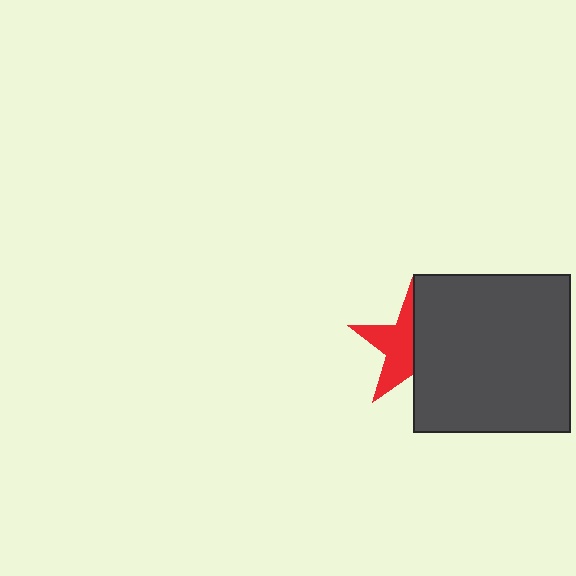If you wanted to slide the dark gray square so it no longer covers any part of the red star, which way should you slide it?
Slide it right — that is the most direct way to separate the two shapes.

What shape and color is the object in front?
The object in front is a dark gray square.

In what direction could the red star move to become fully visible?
The red star could move left. That would shift it out from behind the dark gray square entirely.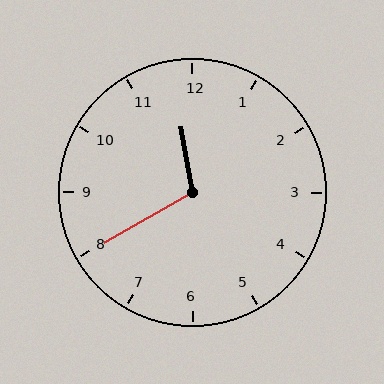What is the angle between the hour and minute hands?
Approximately 110 degrees.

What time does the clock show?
11:40.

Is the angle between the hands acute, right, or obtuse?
It is obtuse.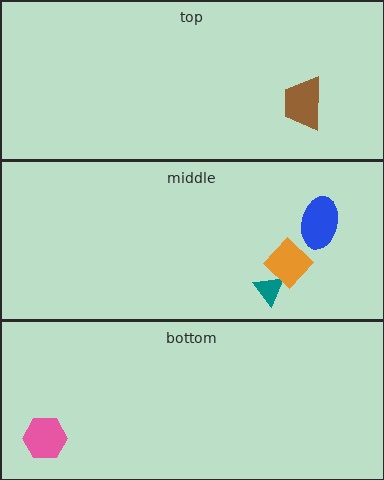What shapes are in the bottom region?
The pink hexagon.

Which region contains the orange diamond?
The middle region.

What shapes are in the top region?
The brown trapezoid.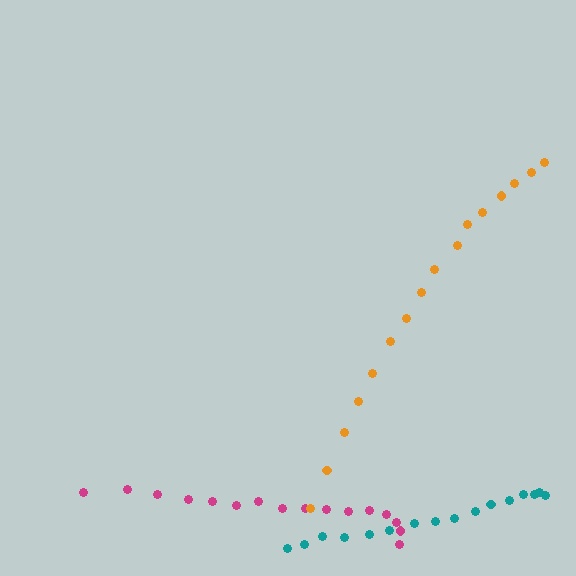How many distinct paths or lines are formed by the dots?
There are 3 distinct paths.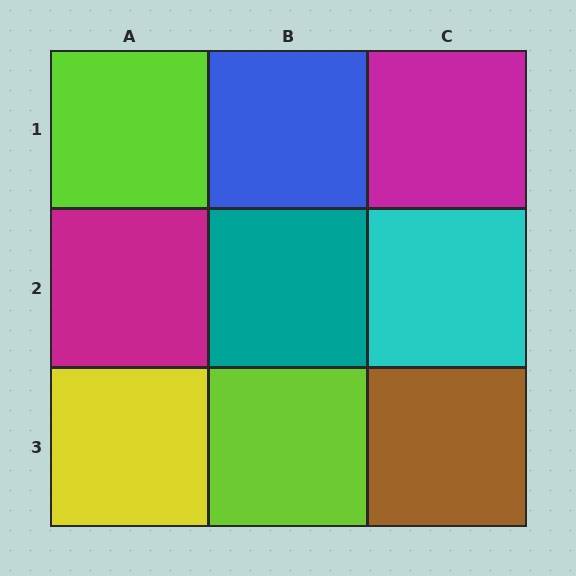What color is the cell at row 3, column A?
Yellow.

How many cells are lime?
2 cells are lime.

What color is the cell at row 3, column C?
Brown.